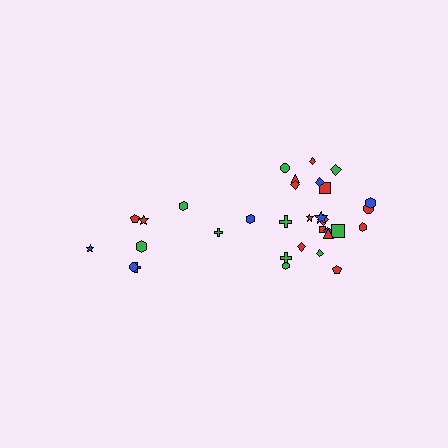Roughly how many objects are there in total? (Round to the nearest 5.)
Roughly 30 objects in total.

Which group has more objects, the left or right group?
The right group.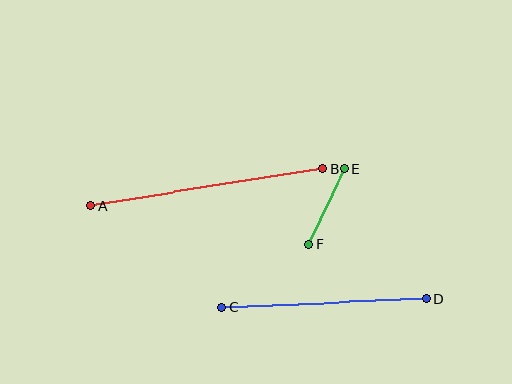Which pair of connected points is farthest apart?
Points A and B are farthest apart.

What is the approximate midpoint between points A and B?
The midpoint is at approximately (207, 187) pixels.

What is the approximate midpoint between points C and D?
The midpoint is at approximately (324, 303) pixels.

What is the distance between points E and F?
The distance is approximately 82 pixels.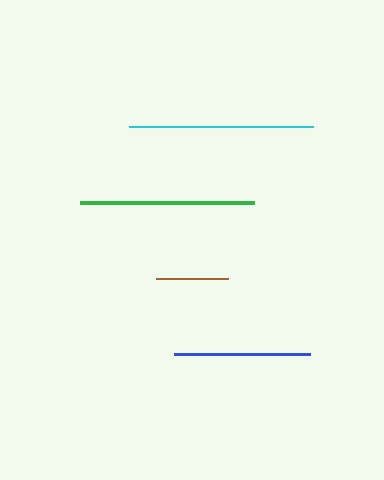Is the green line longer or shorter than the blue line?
The green line is longer than the blue line.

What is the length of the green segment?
The green segment is approximately 174 pixels long.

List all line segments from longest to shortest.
From longest to shortest: cyan, green, blue, brown.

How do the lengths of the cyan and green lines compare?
The cyan and green lines are approximately the same length.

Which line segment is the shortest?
The brown line is the shortest at approximately 73 pixels.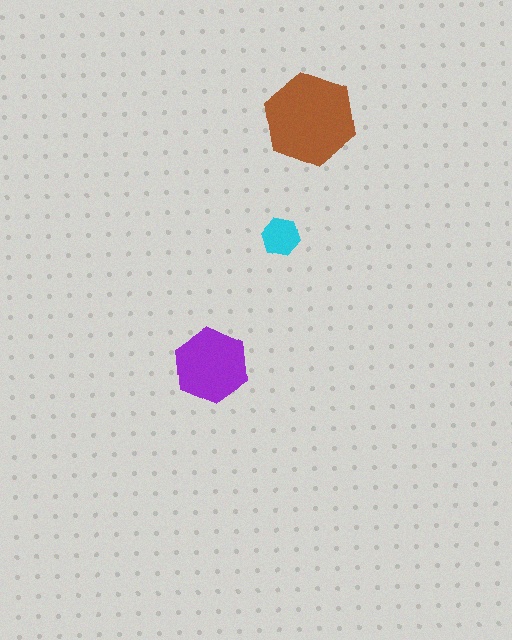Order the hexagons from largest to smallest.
the brown one, the purple one, the cyan one.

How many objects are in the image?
There are 3 objects in the image.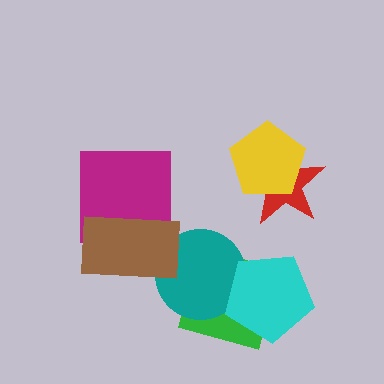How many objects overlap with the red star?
1 object overlaps with the red star.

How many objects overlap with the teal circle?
3 objects overlap with the teal circle.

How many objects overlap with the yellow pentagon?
1 object overlaps with the yellow pentagon.